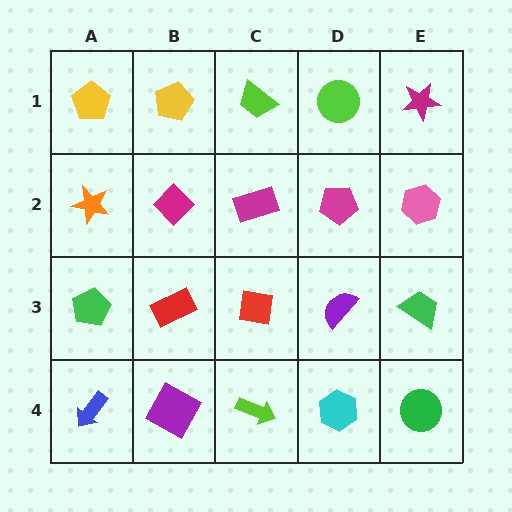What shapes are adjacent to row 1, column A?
An orange star (row 2, column A), a yellow pentagon (row 1, column B).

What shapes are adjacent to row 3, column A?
An orange star (row 2, column A), a blue arrow (row 4, column A), a red rectangle (row 3, column B).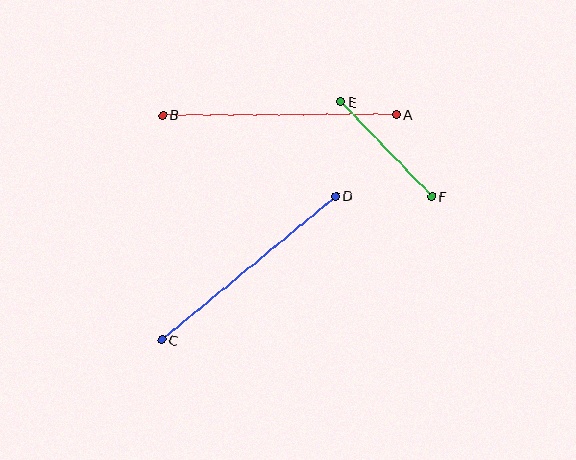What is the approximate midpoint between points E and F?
The midpoint is at approximately (386, 149) pixels.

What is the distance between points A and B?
The distance is approximately 233 pixels.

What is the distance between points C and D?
The distance is approximately 226 pixels.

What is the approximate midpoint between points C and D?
The midpoint is at approximately (249, 268) pixels.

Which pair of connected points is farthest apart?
Points A and B are farthest apart.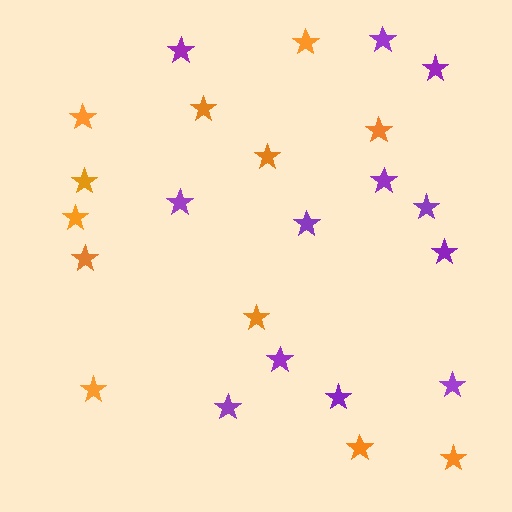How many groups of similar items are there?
There are 2 groups: one group of orange stars (12) and one group of purple stars (12).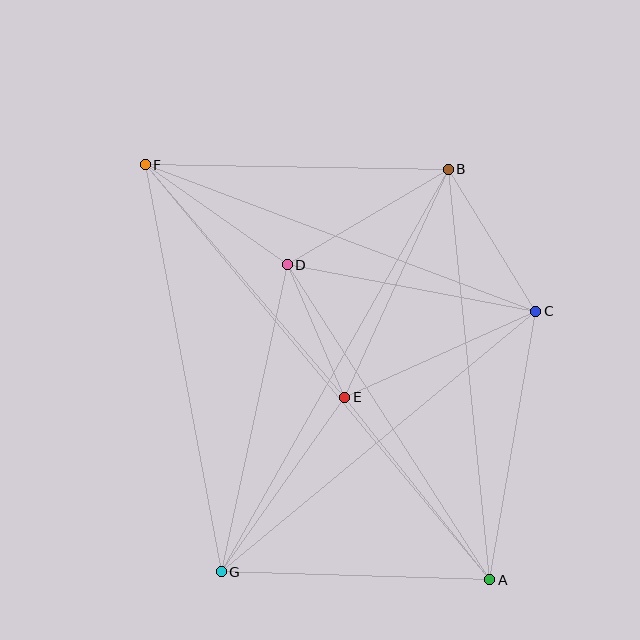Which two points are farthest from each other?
Points A and F are farthest from each other.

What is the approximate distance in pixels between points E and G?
The distance between E and G is approximately 214 pixels.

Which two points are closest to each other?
Points D and E are closest to each other.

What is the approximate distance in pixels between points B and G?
The distance between B and G is approximately 462 pixels.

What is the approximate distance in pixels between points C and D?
The distance between C and D is approximately 253 pixels.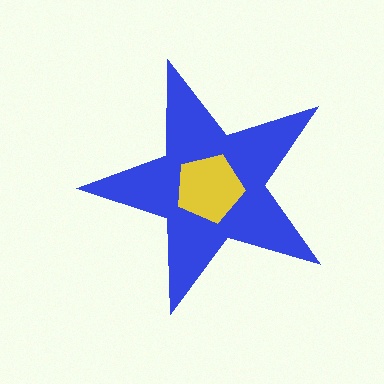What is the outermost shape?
The blue star.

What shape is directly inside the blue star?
The yellow pentagon.